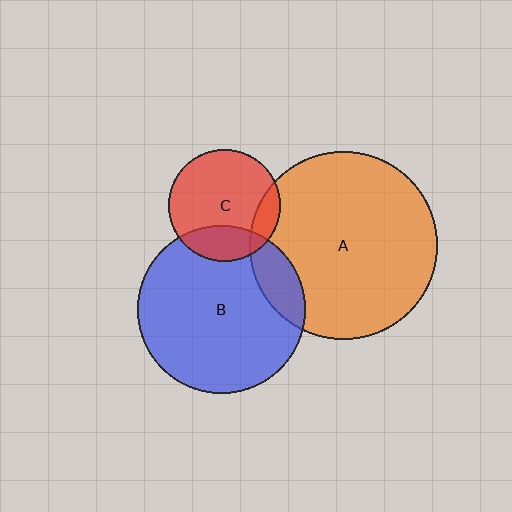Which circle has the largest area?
Circle A (orange).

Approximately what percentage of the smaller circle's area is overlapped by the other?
Approximately 15%.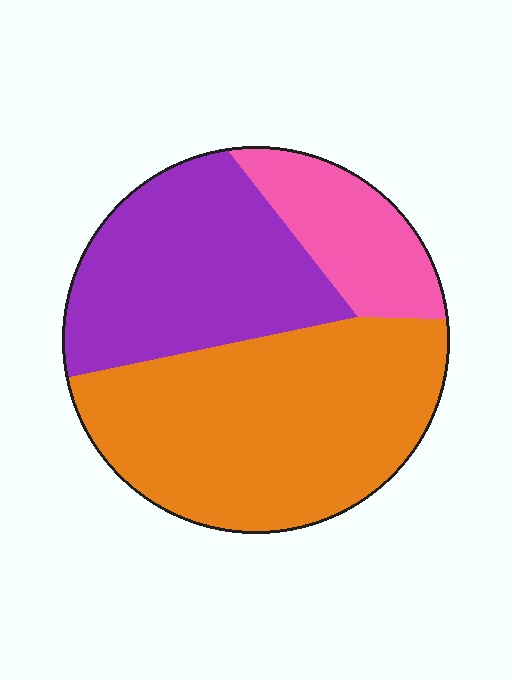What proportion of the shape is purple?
Purple covers about 35% of the shape.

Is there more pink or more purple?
Purple.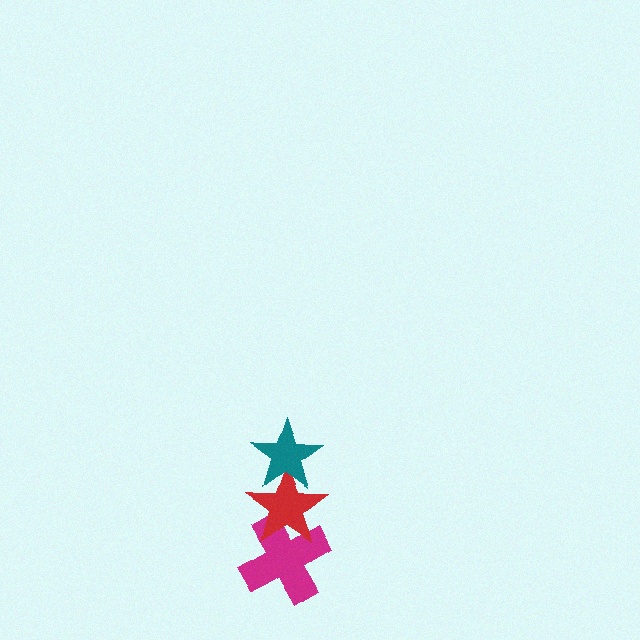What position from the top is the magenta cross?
The magenta cross is 3rd from the top.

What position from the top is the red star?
The red star is 2nd from the top.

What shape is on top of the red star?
The teal star is on top of the red star.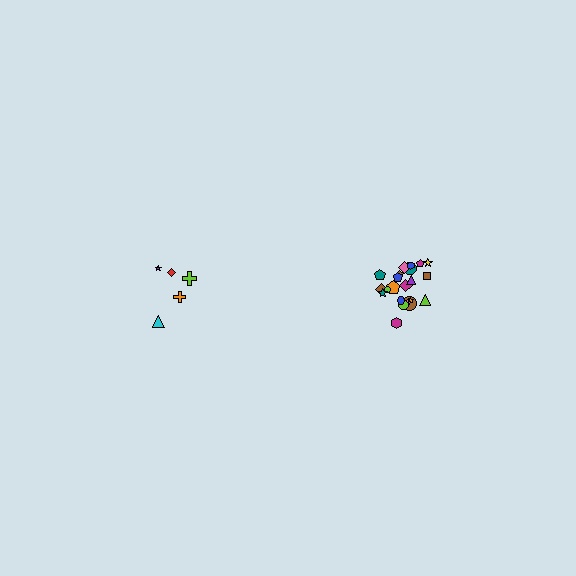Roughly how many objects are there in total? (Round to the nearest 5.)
Roughly 25 objects in total.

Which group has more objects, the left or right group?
The right group.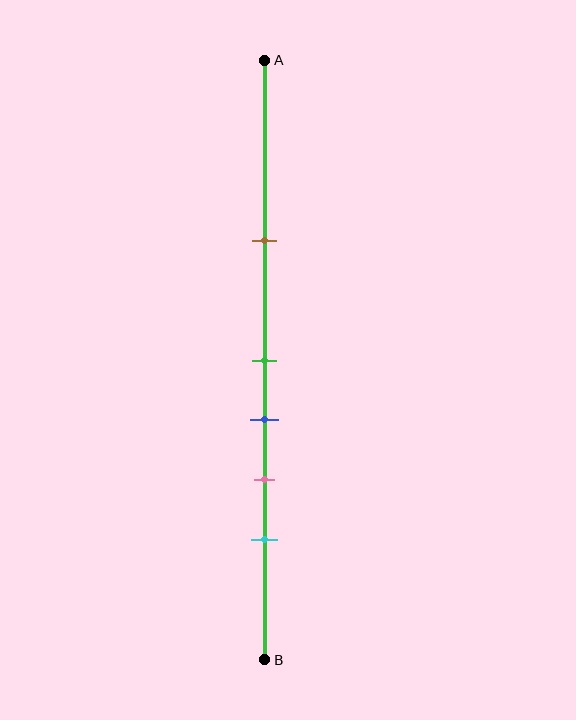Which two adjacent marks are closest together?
The green and blue marks are the closest adjacent pair.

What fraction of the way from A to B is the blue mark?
The blue mark is approximately 60% (0.6) of the way from A to B.